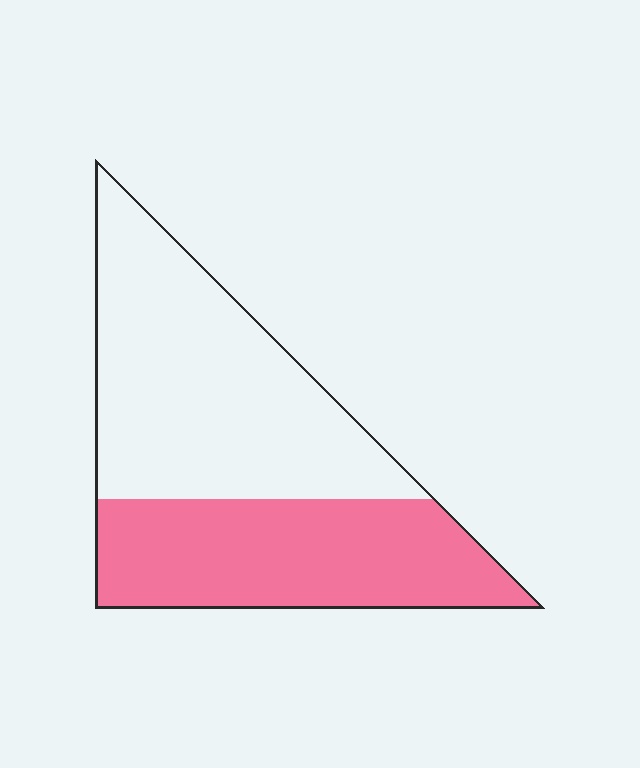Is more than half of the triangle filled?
No.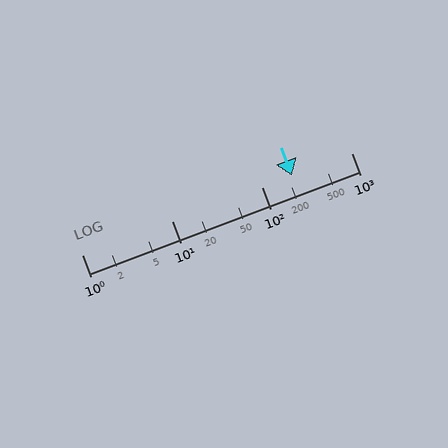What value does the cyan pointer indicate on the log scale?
The pointer indicates approximately 220.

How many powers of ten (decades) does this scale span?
The scale spans 3 decades, from 1 to 1000.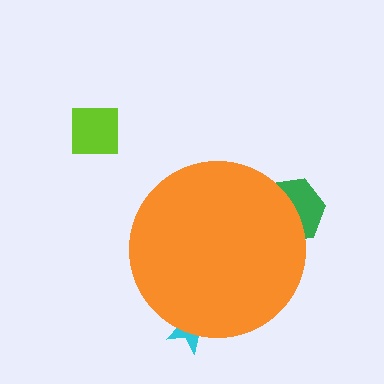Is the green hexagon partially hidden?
Yes, the green hexagon is partially hidden behind the orange circle.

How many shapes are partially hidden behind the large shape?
2 shapes are partially hidden.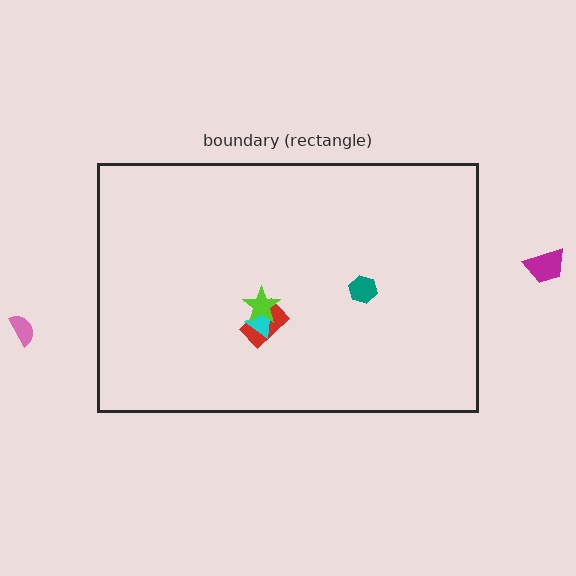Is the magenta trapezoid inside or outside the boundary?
Outside.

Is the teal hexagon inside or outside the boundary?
Inside.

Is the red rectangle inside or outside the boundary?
Inside.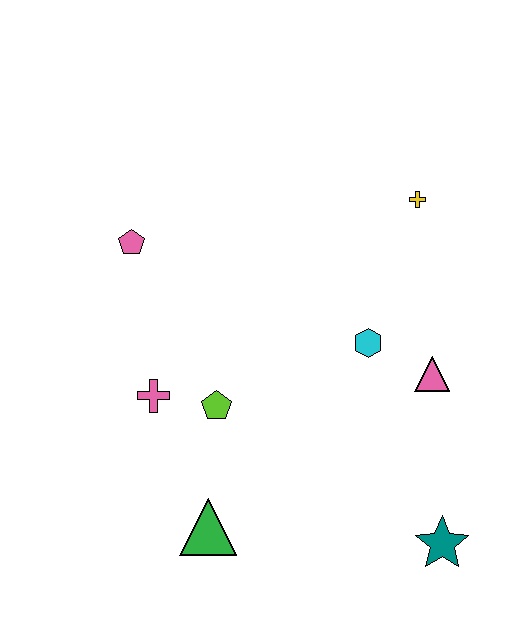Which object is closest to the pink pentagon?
The pink cross is closest to the pink pentagon.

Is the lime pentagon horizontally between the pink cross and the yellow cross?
Yes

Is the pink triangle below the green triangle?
No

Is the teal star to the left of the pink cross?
No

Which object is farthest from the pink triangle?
The pink pentagon is farthest from the pink triangle.